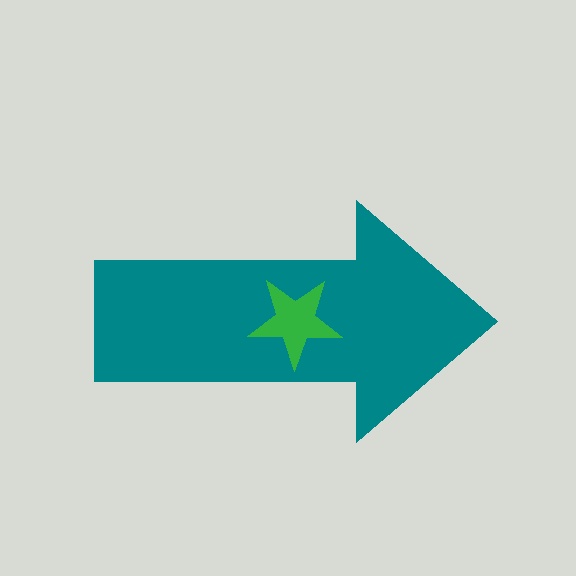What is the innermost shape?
The green star.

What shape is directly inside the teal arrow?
The green star.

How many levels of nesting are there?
2.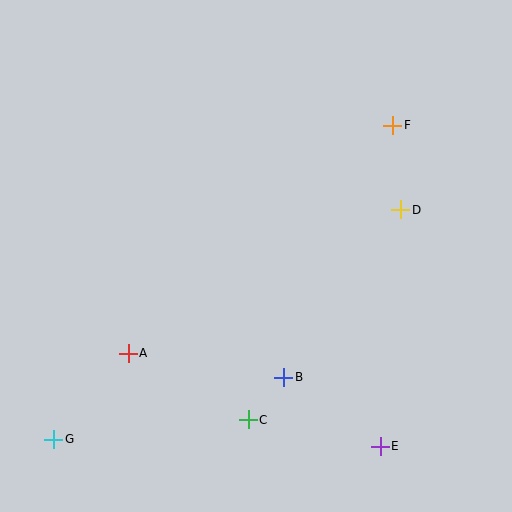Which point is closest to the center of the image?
Point B at (284, 377) is closest to the center.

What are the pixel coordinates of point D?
Point D is at (401, 210).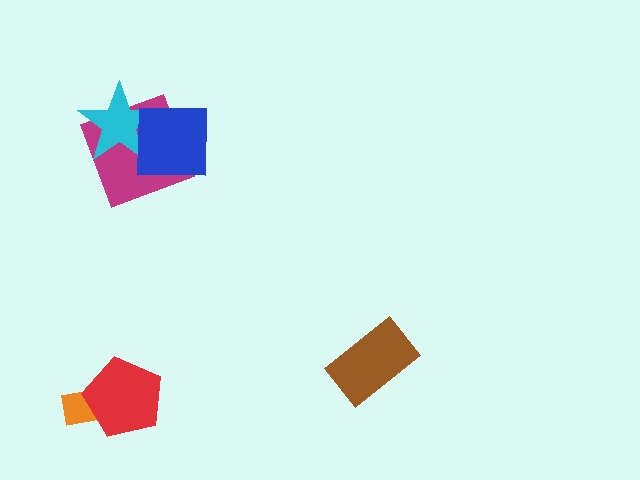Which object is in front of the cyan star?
The blue square is in front of the cyan star.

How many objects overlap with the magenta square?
2 objects overlap with the magenta square.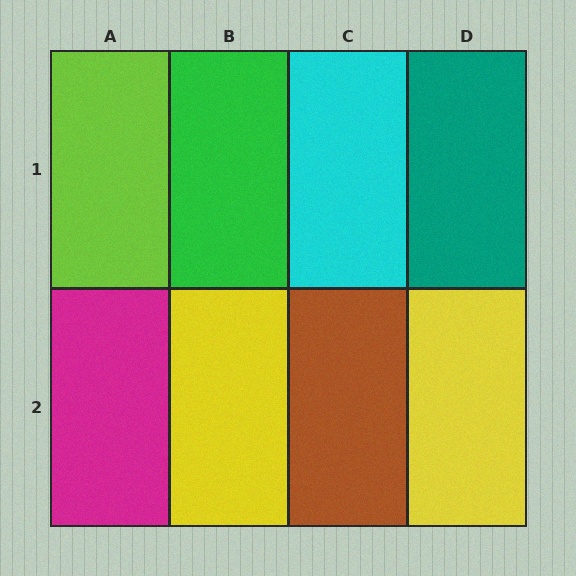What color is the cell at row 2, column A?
Magenta.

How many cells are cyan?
1 cell is cyan.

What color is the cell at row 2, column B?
Yellow.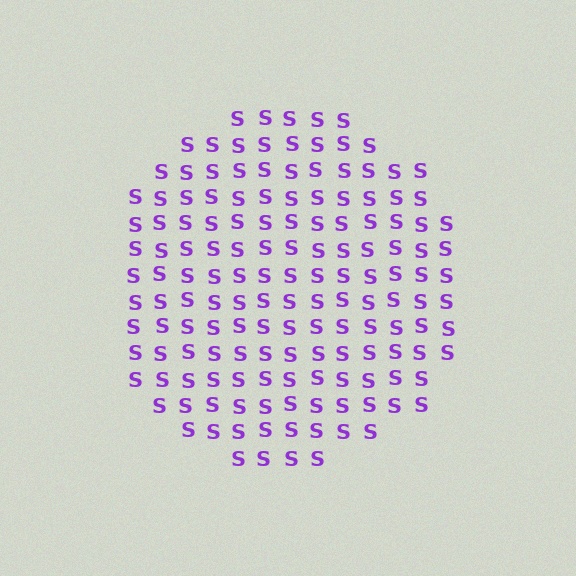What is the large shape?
The large shape is a circle.